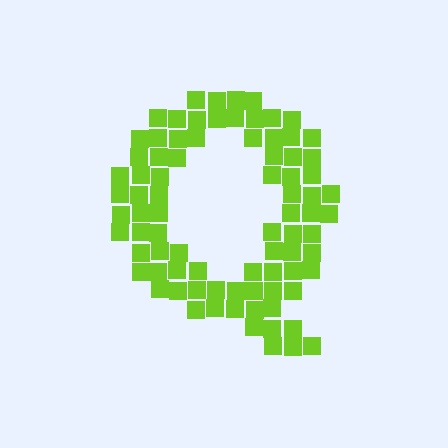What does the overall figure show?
The overall figure shows the letter Q.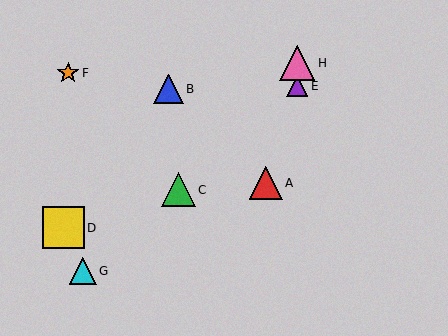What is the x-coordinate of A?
Object A is at x≈266.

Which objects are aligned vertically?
Objects E, H are aligned vertically.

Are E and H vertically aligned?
Yes, both are at x≈297.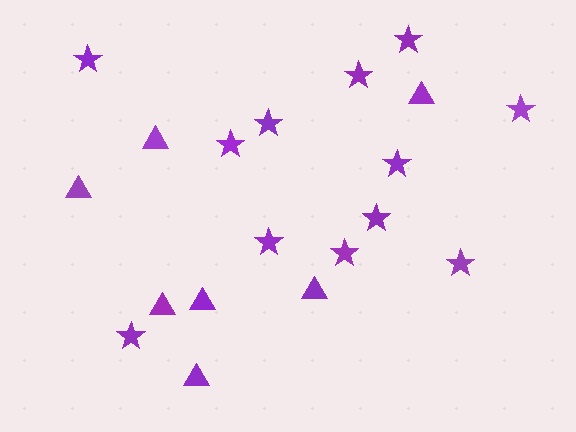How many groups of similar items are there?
There are 2 groups: one group of triangles (7) and one group of stars (12).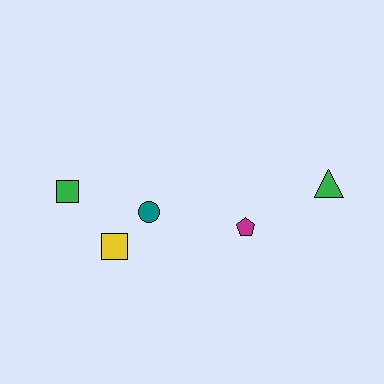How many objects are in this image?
There are 5 objects.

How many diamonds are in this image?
There are no diamonds.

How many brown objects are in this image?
There are no brown objects.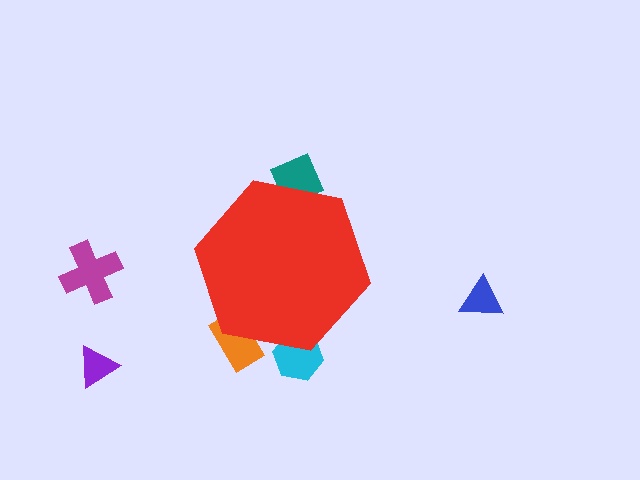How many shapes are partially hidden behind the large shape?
3 shapes are partially hidden.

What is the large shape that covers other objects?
A red hexagon.